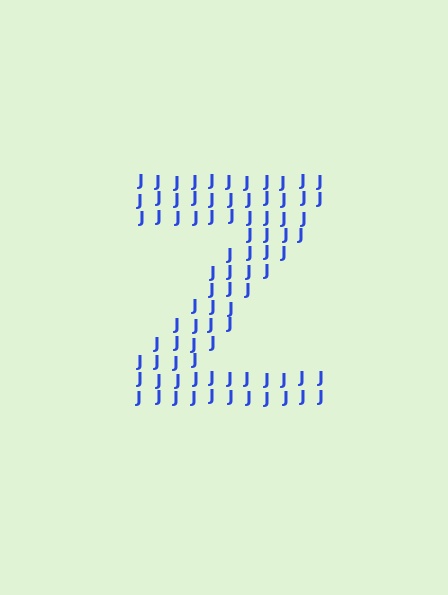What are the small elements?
The small elements are letter J's.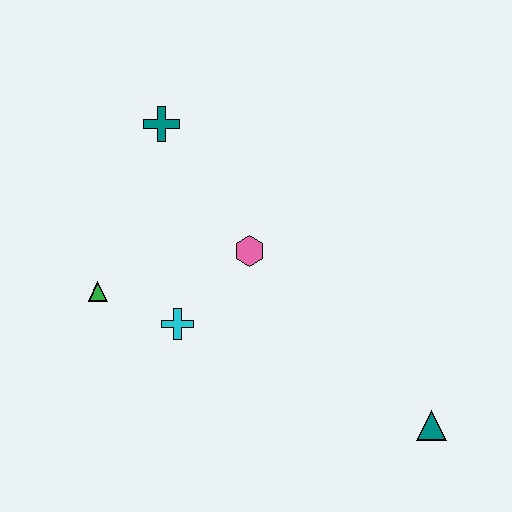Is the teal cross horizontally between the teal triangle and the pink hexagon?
No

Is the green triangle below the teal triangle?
No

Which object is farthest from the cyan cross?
The teal triangle is farthest from the cyan cross.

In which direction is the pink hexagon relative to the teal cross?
The pink hexagon is below the teal cross.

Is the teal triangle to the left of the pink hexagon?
No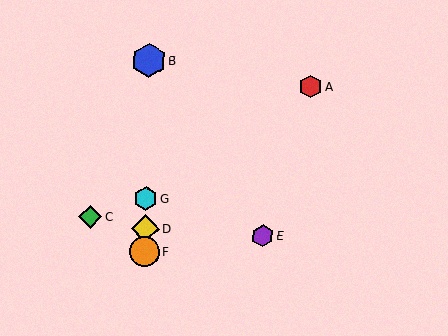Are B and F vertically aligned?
Yes, both are at x≈149.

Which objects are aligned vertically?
Objects B, D, F, G are aligned vertically.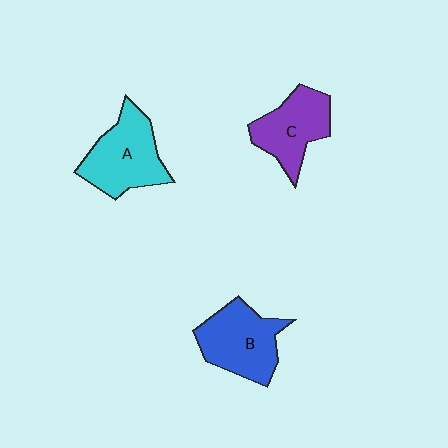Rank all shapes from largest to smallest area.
From largest to smallest: A (cyan), B (blue), C (purple).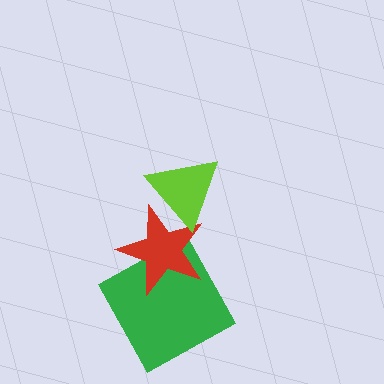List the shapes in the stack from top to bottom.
From top to bottom: the lime triangle, the red star, the green square.